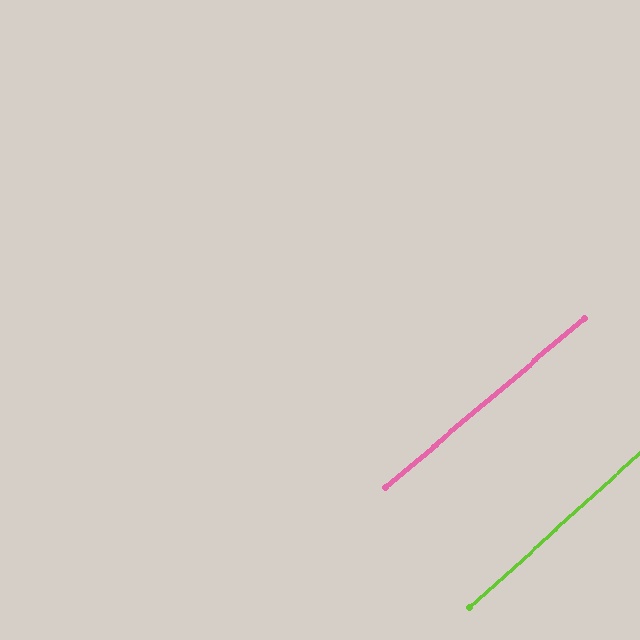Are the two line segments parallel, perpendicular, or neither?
Parallel — their directions differ by only 1.9°.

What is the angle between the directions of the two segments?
Approximately 2 degrees.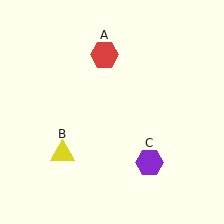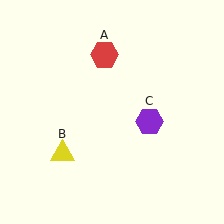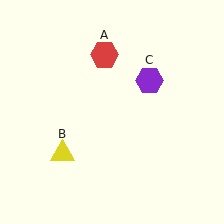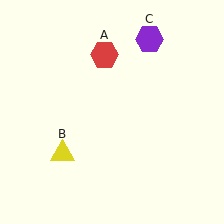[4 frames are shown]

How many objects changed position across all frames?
1 object changed position: purple hexagon (object C).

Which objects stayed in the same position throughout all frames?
Red hexagon (object A) and yellow triangle (object B) remained stationary.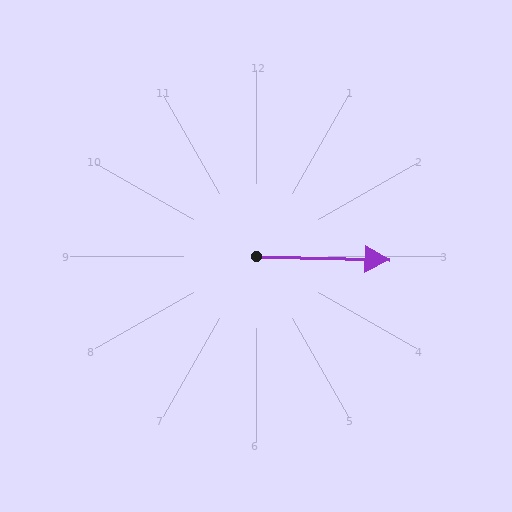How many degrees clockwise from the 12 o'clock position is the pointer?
Approximately 92 degrees.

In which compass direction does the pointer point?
East.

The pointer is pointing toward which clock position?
Roughly 3 o'clock.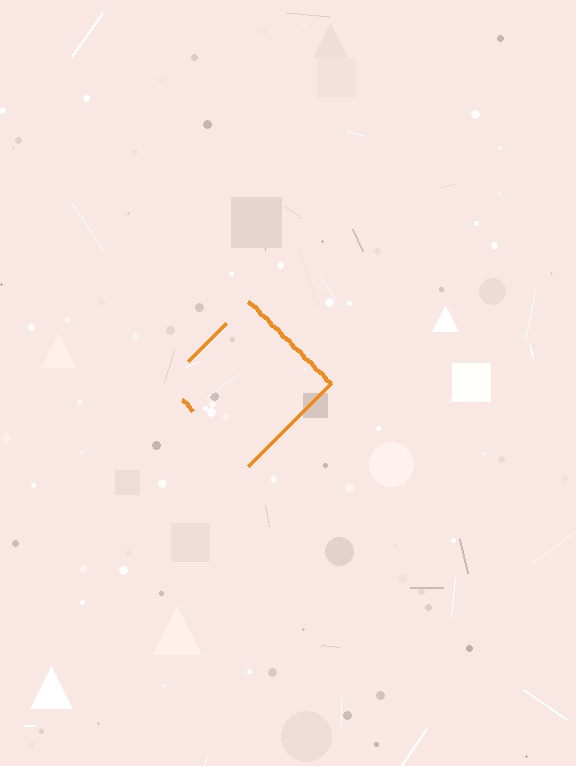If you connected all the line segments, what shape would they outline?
They would outline a diamond.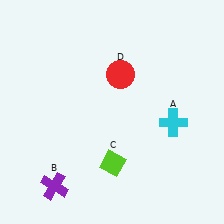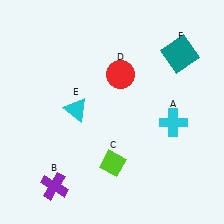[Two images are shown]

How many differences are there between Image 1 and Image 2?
There are 2 differences between the two images.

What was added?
A cyan triangle (E), a teal square (F) were added in Image 2.